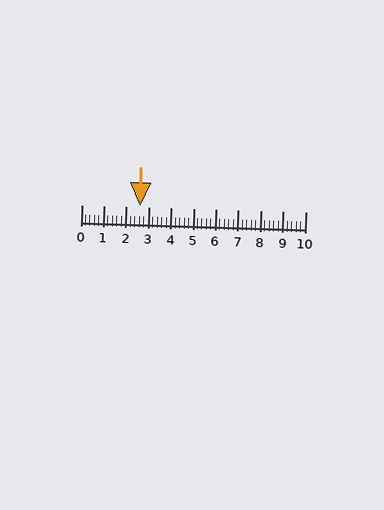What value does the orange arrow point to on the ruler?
The orange arrow points to approximately 2.6.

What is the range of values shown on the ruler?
The ruler shows values from 0 to 10.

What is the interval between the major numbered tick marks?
The major tick marks are spaced 1 units apart.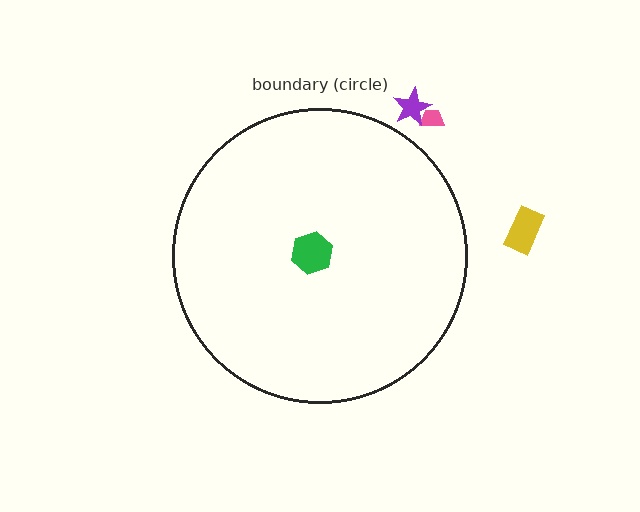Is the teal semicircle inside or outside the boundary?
Inside.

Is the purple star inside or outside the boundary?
Outside.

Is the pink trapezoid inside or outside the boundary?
Outside.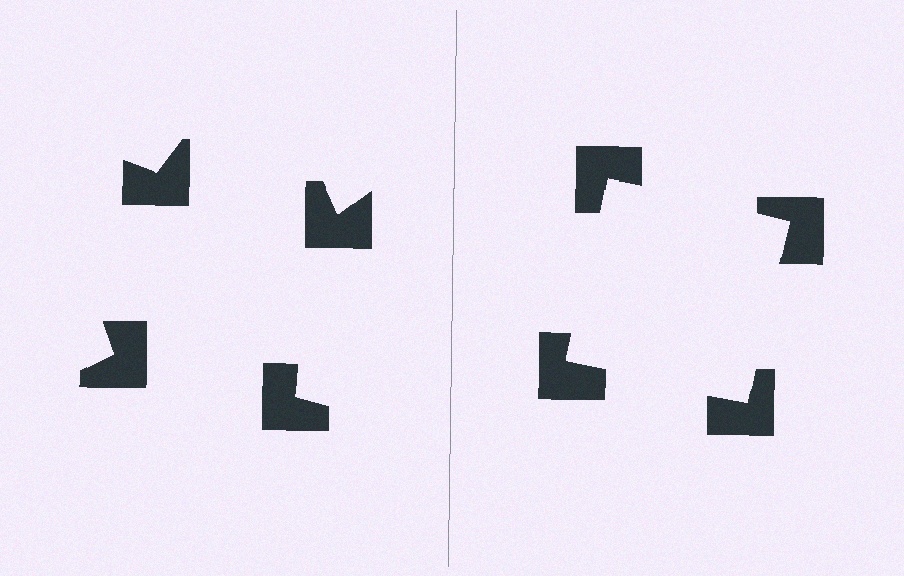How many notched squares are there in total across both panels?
8 — 4 on each side.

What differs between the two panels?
The notched squares are positioned identically on both sides; only the wedge orientations differ. On the right they align to a square; on the left they are misaligned.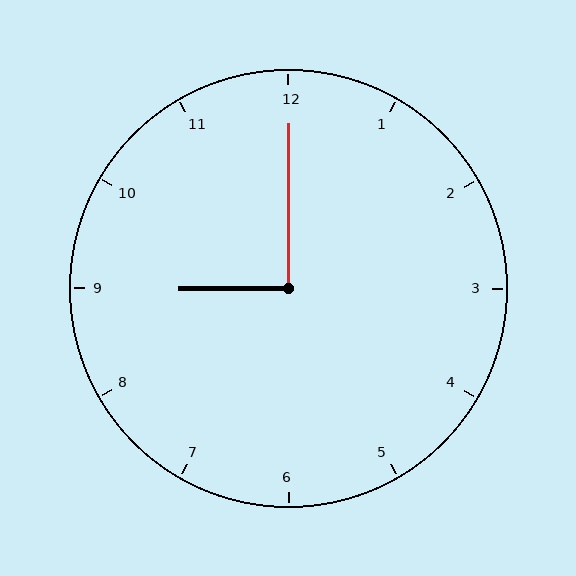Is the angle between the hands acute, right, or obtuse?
It is right.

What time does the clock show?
9:00.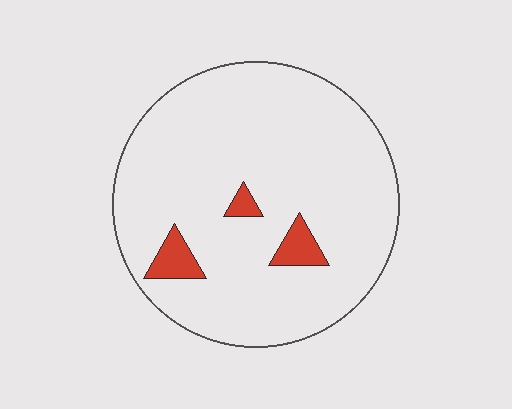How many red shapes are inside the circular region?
3.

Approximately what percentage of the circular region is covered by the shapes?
Approximately 5%.